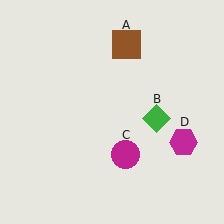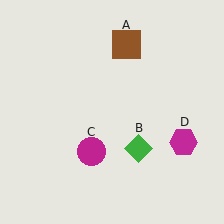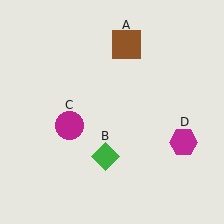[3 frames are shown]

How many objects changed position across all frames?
2 objects changed position: green diamond (object B), magenta circle (object C).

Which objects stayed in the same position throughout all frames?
Brown square (object A) and magenta hexagon (object D) remained stationary.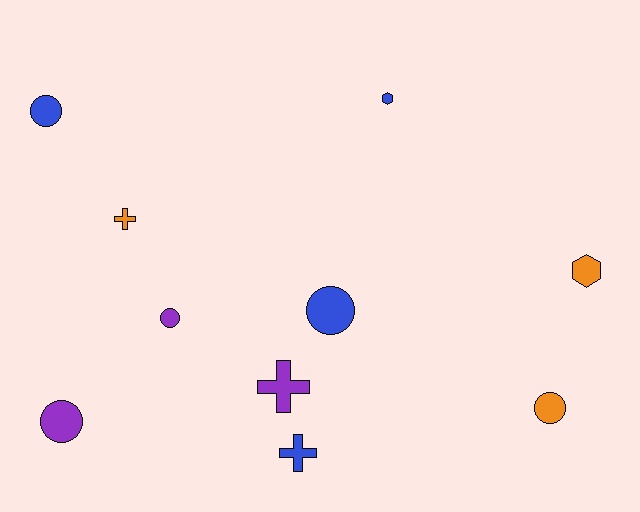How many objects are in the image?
There are 10 objects.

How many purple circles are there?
There are 2 purple circles.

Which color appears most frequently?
Blue, with 4 objects.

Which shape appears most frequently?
Circle, with 5 objects.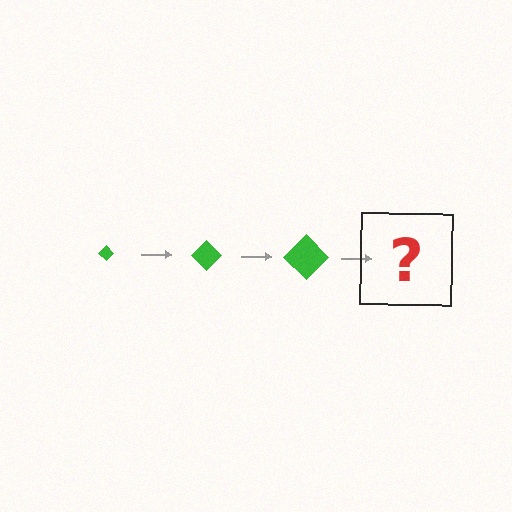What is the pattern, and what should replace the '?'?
The pattern is that the diamond gets progressively larger each step. The '?' should be a green diamond, larger than the previous one.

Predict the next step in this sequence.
The next step is a green diamond, larger than the previous one.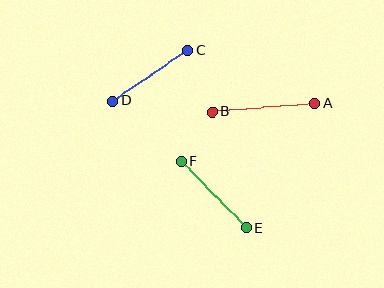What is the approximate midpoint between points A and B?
The midpoint is at approximately (264, 108) pixels.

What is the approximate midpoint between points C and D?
The midpoint is at approximately (150, 76) pixels.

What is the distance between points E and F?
The distance is approximately 92 pixels.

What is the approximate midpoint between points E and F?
The midpoint is at approximately (214, 195) pixels.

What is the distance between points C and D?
The distance is approximately 91 pixels.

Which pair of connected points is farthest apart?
Points A and B are farthest apart.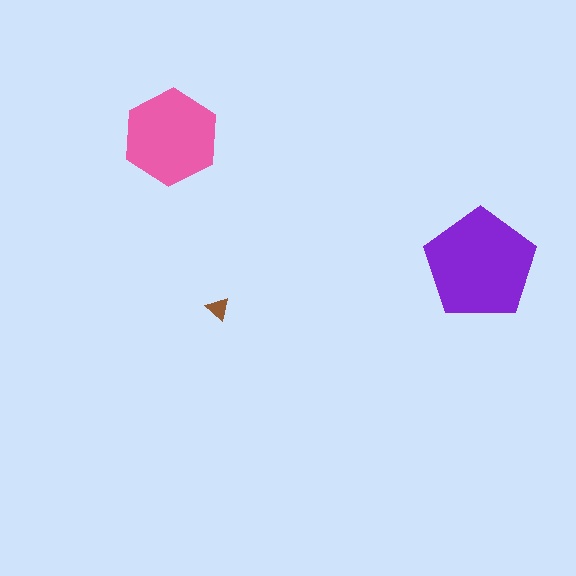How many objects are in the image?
There are 3 objects in the image.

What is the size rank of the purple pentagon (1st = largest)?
1st.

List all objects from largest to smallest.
The purple pentagon, the pink hexagon, the brown triangle.